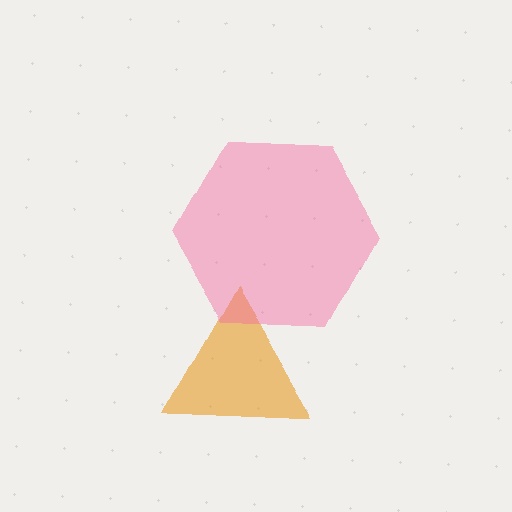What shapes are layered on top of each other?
The layered shapes are: an orange triangle, a pink hexagon.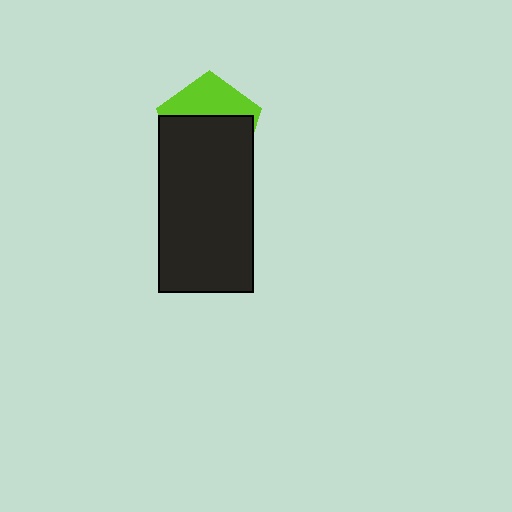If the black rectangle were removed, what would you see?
You would see the complete lime pentagon.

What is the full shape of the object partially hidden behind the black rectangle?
The partially hidden object is a lime pentagon.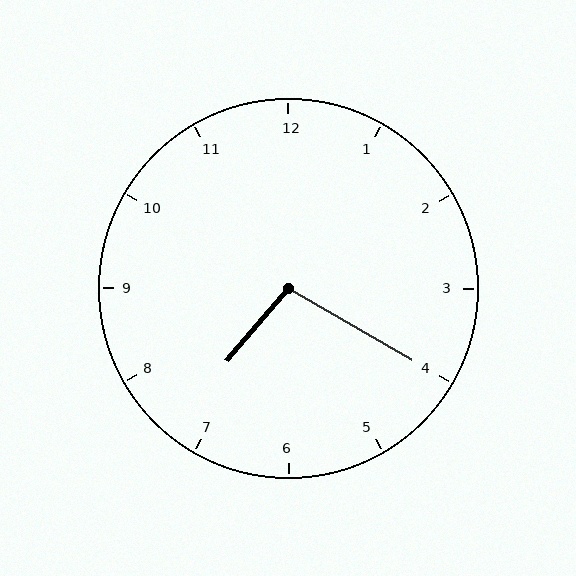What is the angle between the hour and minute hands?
Approximately 100 degrees.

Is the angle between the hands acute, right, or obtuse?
It is obtuse.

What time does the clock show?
7:20.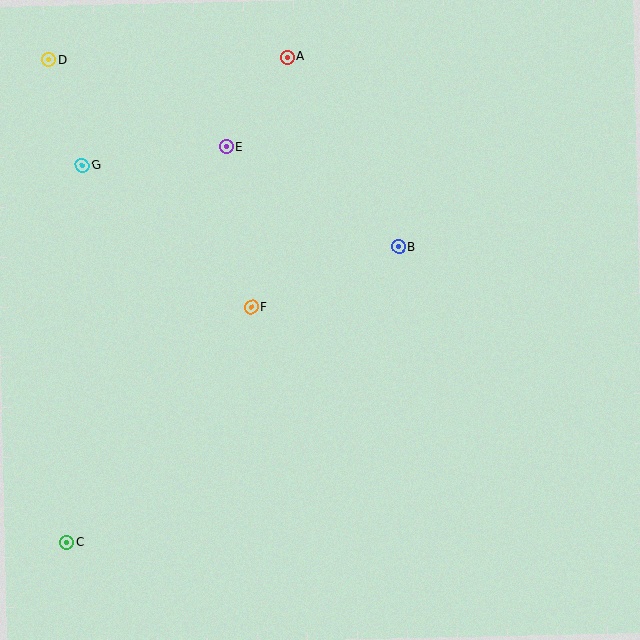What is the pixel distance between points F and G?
The distance between F and G is 220 pixels.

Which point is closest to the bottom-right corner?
Point B is closest to the bottom-right corner.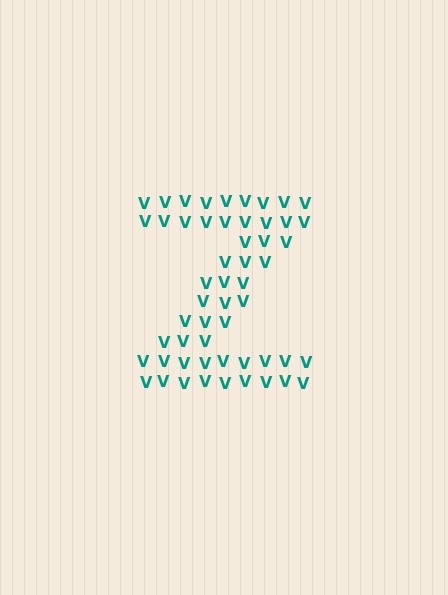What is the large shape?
The large shape is the letter Z.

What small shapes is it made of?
It is made of small letter V's.